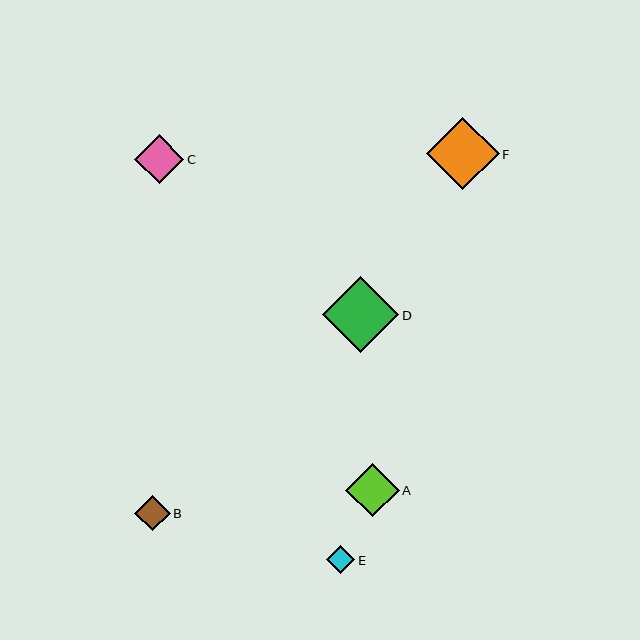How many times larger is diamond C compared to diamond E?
Diamond C is approximately 1.8 times the size of diamond E.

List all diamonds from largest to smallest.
From largest to smallest: D, F, A, C, B, E.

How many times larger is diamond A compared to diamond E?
Diamond A is approximately 1.9 times the size of diamond E.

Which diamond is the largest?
Diamond D is the largest with a size of approximately 76 pixels.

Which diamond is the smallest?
Diamond E is the smallest with a size of approximately 28 pixels.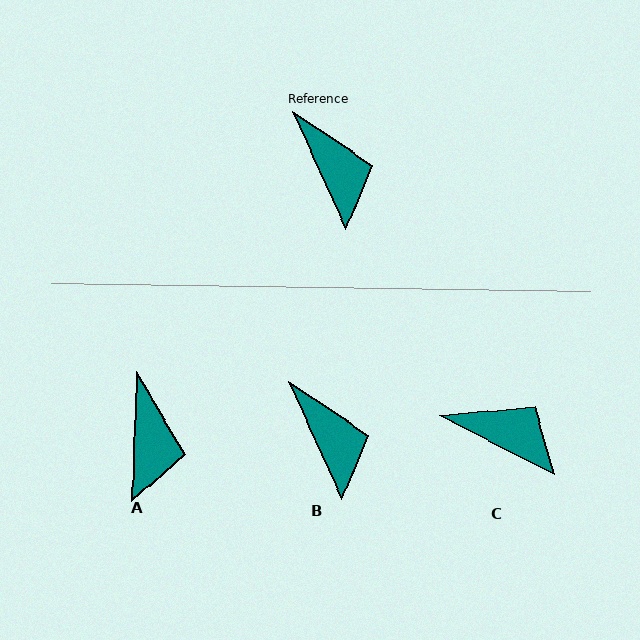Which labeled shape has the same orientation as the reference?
B.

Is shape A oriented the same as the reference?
No, it is off by about 26 degrees.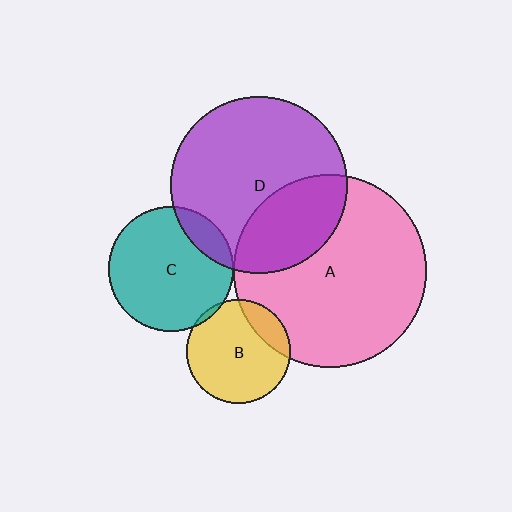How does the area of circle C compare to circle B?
Approximately 1.5 times.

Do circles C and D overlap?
Yes.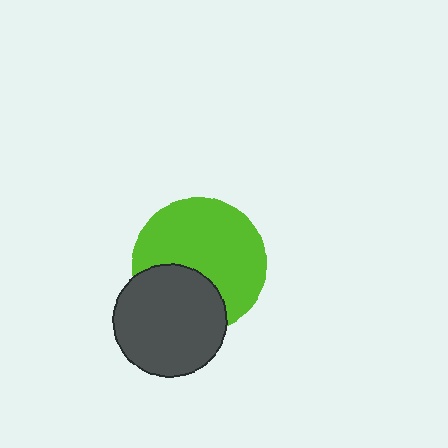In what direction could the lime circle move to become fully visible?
The lime circle could move up. That would shift it out from behind the dark gray circle entirely.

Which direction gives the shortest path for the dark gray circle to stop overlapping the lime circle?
Moving down gives the shortest separation.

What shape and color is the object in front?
The object in front is a dark gray circle.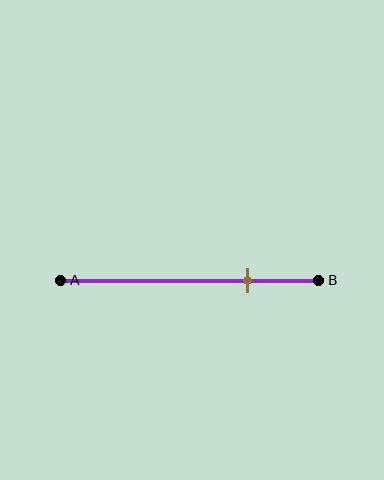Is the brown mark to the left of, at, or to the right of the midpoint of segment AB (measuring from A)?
The brown mark is to the right of the midpoint of segment AB.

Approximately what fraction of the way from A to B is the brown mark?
The brown mark is approximately 75% of the way from A to B.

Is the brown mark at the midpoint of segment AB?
No, the mark is at about 75% from A, not at the 50% midpoint.